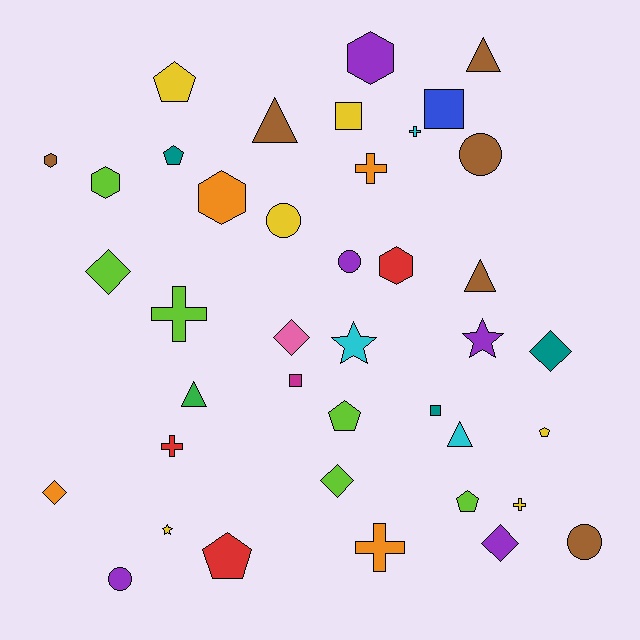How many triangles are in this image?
There are 5 triangles.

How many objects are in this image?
There are 40 objects.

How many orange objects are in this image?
There are 4 orange objects.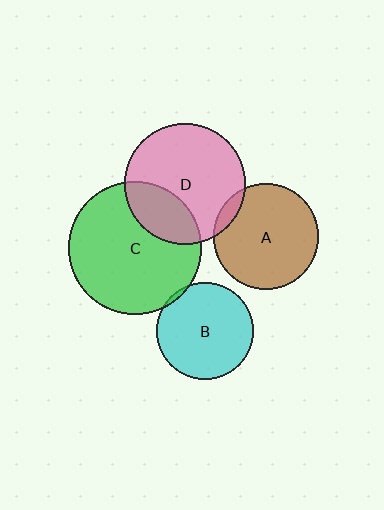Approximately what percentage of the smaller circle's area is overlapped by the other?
Approximately 5%.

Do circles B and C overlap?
Yes.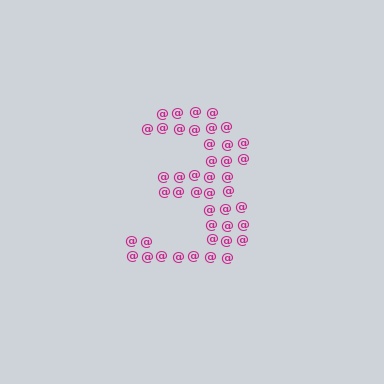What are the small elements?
The small elements are at signs.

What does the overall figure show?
The overall figure shows the digit 3.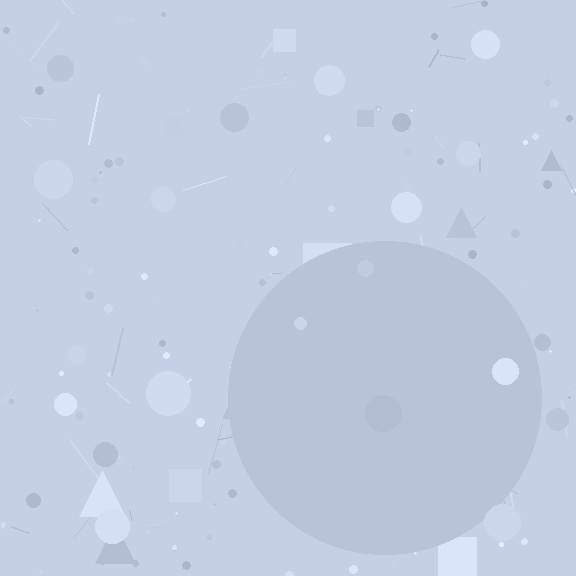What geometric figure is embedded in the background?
A circle is embedded in the background.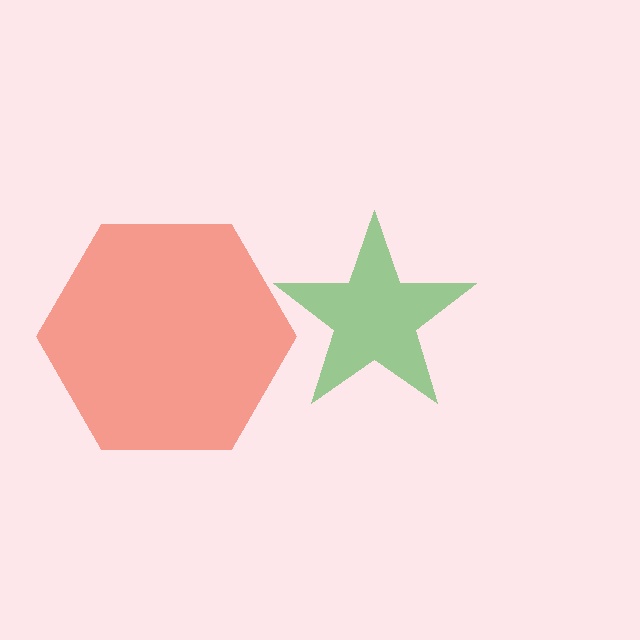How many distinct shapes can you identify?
There are 2 distinct shapes: a green star, a red hexagon.